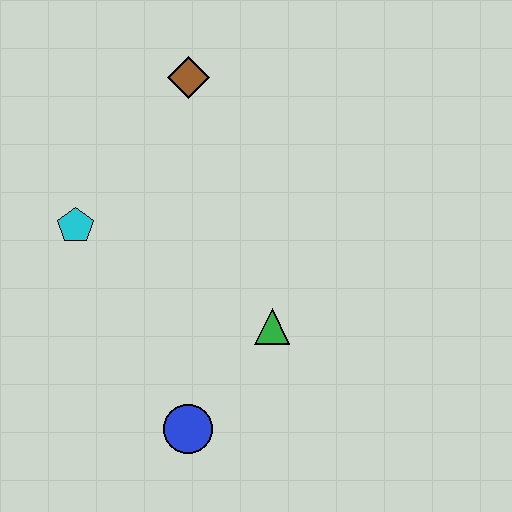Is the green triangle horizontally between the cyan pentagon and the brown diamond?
No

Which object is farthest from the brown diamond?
The blue circle is farthest from the brown diamond.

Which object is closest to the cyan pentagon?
The brown diamond is closest to the cyan pentagon.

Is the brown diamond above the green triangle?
Yes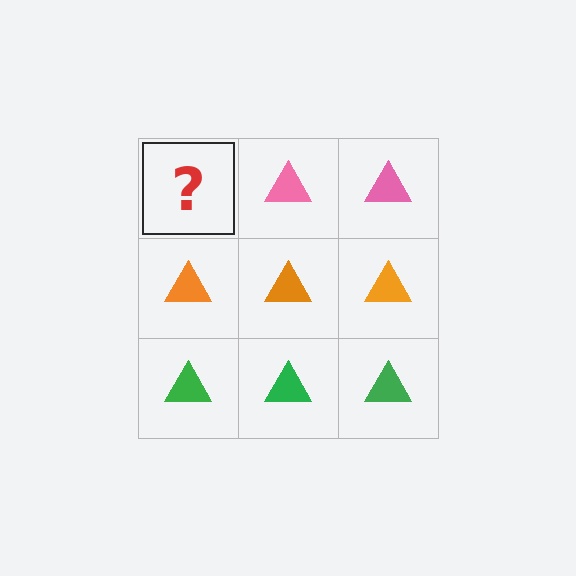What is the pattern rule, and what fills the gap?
The rule is that each row has a consistent color. The gap should be filled with a pink triangle.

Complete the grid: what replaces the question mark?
The question mark should be replaced with a pink triangle.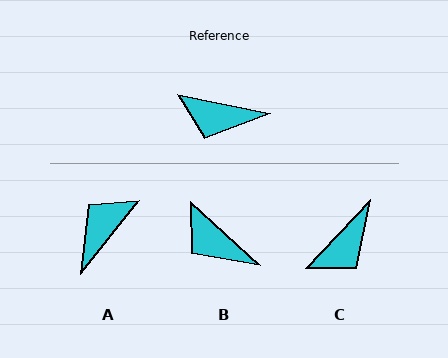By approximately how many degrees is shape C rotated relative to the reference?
Approximately 58 degrees counter-clockwise.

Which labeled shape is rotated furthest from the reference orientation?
A, about 117 degrees away.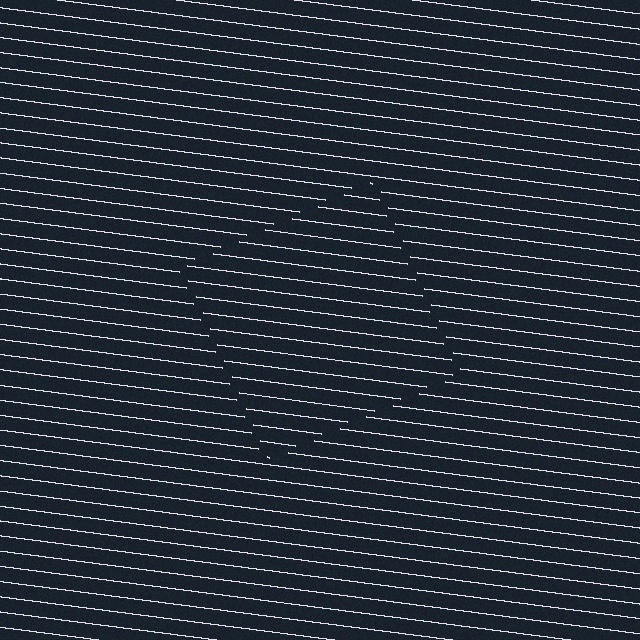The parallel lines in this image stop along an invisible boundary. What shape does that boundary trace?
An illusory square. The interior of the shape contains the same grating, shifted by half a period — the contour is defined by the phase discontinuity where line-ends from the inner and outer gratings abut.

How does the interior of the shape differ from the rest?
The interior of the shape contains the same grating, shifted by half a period — the contour is defined by the phase discontinuity where line-ends from the inner and outer gratings abut.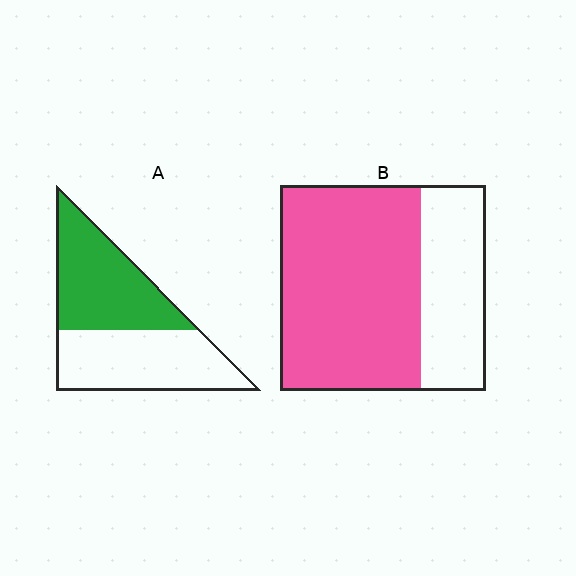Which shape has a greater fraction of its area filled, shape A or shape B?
Shape B.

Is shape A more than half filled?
Roughly half.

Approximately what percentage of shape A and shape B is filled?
A is approximately 50% and B is approximately 70%.